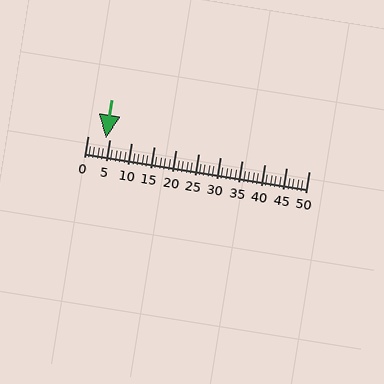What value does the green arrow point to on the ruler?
The green arrow points to approximately 4.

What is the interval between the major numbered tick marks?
The major tick marks are spaced 5 units apart.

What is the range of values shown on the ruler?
The ruler shows values from 0 to 50.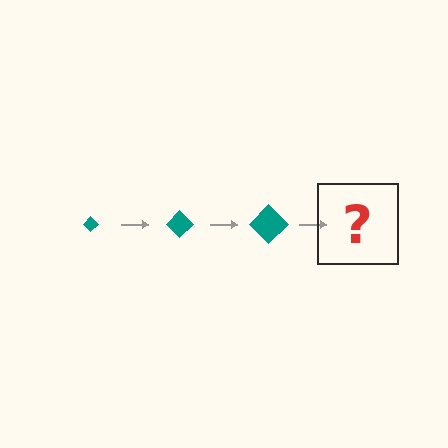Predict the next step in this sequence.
The next step is a teal diamond, larger than the previous one.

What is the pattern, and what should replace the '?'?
The pattern is that the diamond gets progressively larger each step. The '?' should be a teal diamond, larger than the previous one.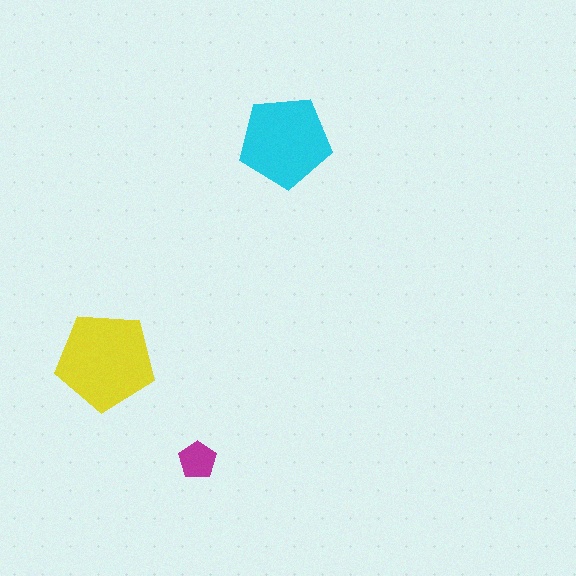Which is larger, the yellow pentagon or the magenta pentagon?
The yellow one.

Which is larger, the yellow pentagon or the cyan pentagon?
The yellow one.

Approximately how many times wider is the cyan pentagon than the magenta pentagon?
About 2.5 times wider.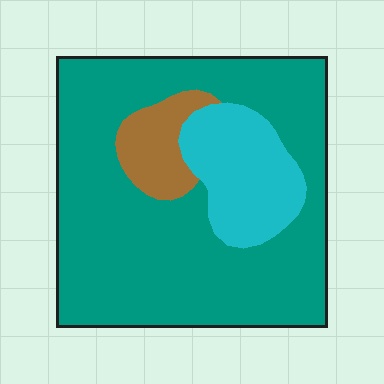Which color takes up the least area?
Brown, at roughly 10%.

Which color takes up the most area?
Teal, at roughly 75%.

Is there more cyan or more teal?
Teal.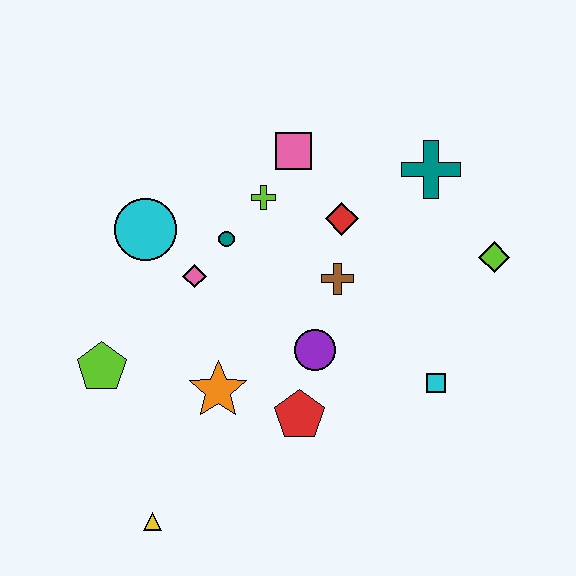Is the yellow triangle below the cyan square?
Yes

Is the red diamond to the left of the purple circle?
No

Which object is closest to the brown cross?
The red diamond is closest to the brown cross.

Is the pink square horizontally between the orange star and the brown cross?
Yes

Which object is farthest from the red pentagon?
The teal cross is farthest from the red pentagon.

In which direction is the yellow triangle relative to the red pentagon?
The yellow triangle is to the left of the red pentagon.